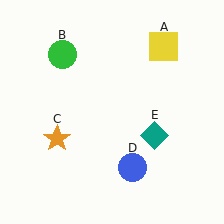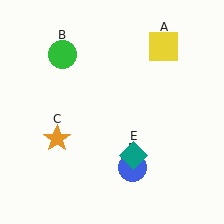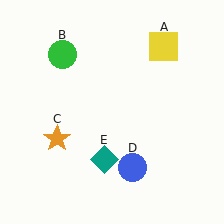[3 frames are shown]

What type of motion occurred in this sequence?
The teal diamond (object E) rotated clockwise around the center of the scene.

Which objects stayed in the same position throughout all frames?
Yellow square (object A) and green circle (object B) and orange star (object C) and blue circle (object D) remained stationary.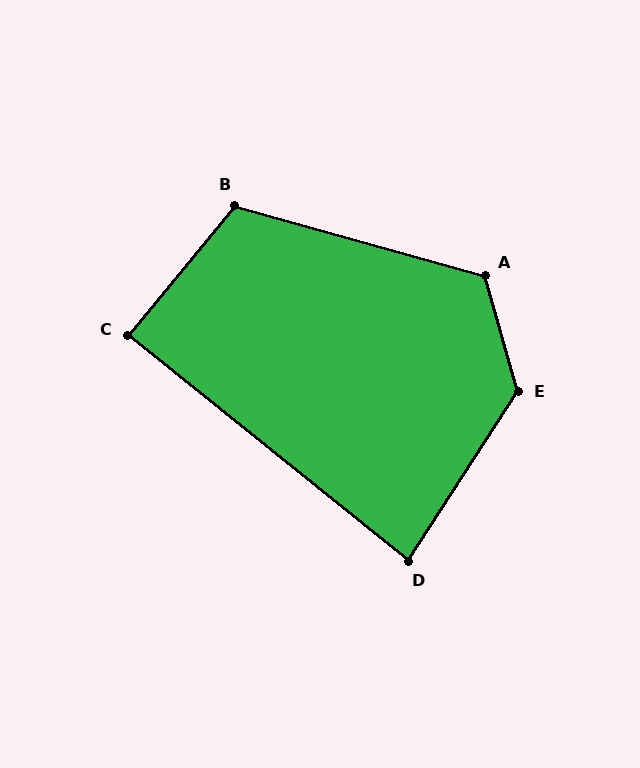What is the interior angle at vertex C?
Approximately 90 degrees (approximately right).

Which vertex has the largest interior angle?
E, at approximately 132 degrees.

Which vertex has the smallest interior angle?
D, at approximately 84 degrees.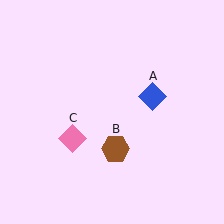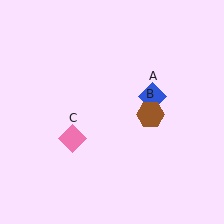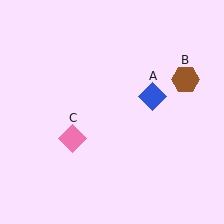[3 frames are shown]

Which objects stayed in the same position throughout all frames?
Blue diamond (object A) and pink diamond (object C) remained stationary.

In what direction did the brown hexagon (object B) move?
The brown hexagon (object B) moved up and to the right.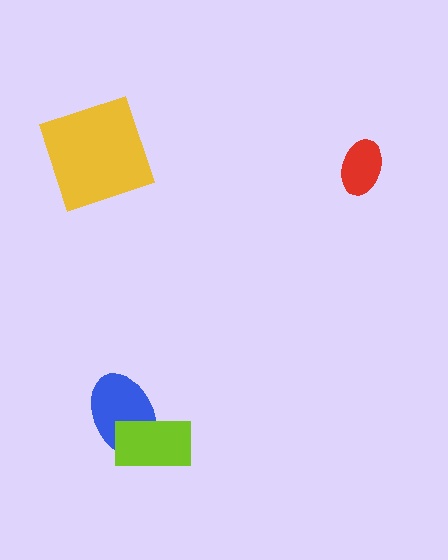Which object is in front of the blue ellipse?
The lime rectangle is in front of the blue ellipse.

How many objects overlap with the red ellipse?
0 objects overlap with the red ellipse.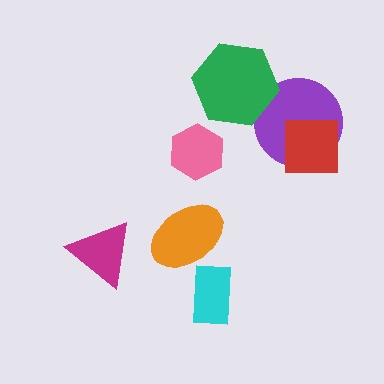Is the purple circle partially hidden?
Yes, it is partially covered by another shape.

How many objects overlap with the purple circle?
2 objects overlap with the purple circle.